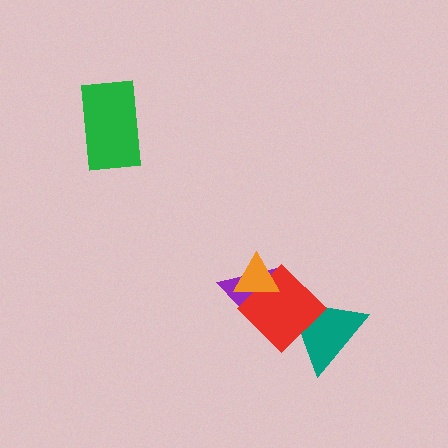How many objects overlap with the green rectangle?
0 objects overlap with the green rectangle.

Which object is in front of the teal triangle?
The red diamond is in front of the teal triangle.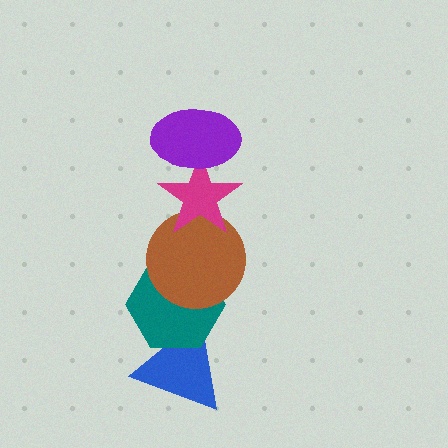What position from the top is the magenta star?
The magenta star is 2nd from the top.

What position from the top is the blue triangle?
The blue triangle is 5th from the top.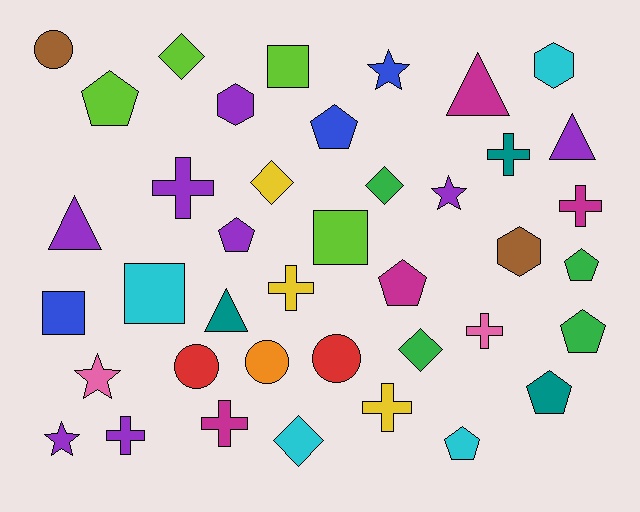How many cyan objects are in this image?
There are 4 cyan objects.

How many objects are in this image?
There are 40 objects.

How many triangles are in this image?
There are 4 triangles.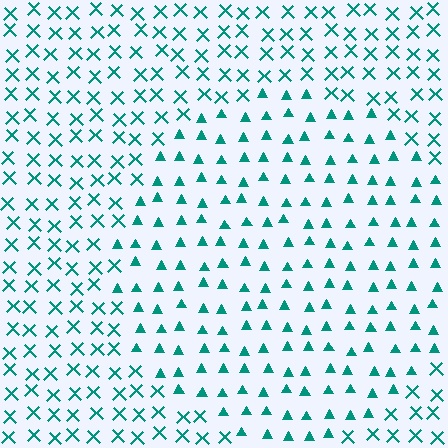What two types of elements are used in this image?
The image uses triangles inside the circle region and X marks outside it.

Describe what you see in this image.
The image is filled with small teal elements arranged in a uniform grid. A circle-shaped region contains triangles, while the surrounding area contains X marks. The boundary is defined purely by the change in element shape.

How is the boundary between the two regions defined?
The boundary is defined by a change in element shape: triangles inside vs. X marks outside. All elements share the same color and spacing.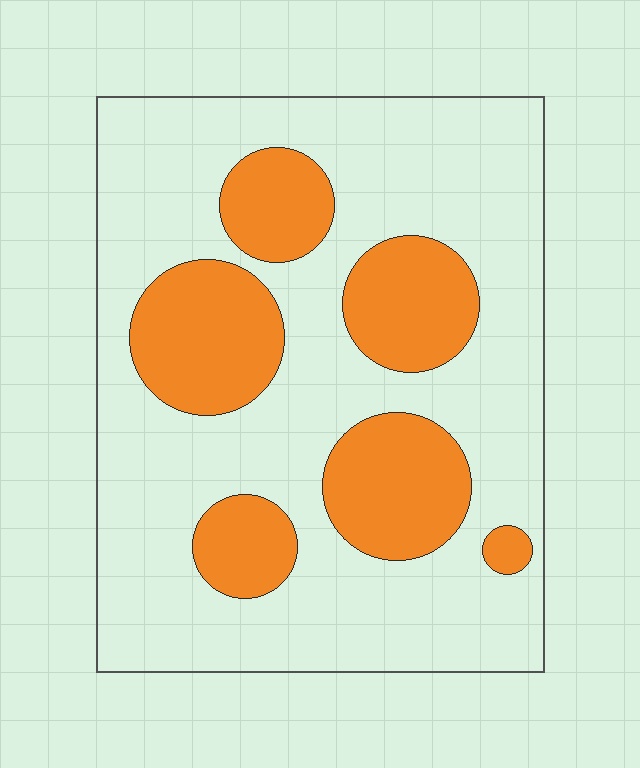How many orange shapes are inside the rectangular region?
6.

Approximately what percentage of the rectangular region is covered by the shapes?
Approximately 30%.